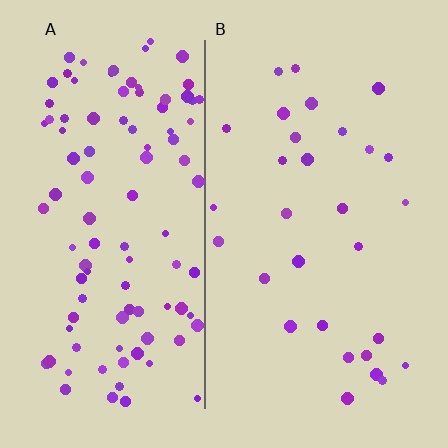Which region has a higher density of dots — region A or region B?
A (the left).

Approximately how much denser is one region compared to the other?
Approximately 3.4× — region A over region B.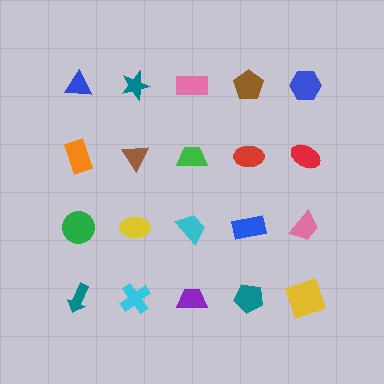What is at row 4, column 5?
A yellow square.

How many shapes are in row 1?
5 shapes.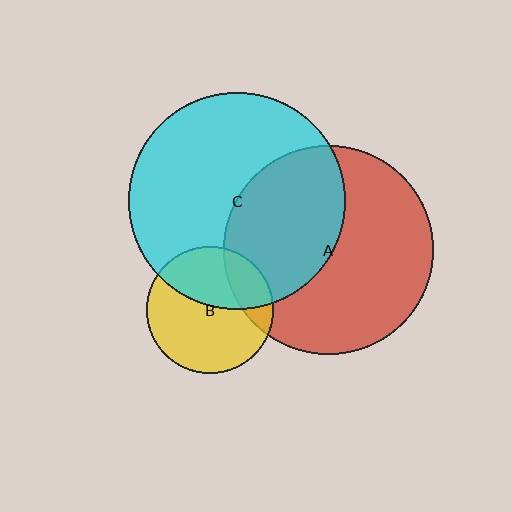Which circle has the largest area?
Circle C (cyan).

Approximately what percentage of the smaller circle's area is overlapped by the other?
Approximately 40%.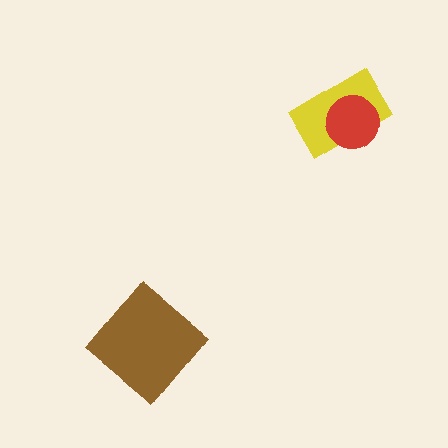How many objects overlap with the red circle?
1 object overlaps with the red circle.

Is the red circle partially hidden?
No, no other shape covers it.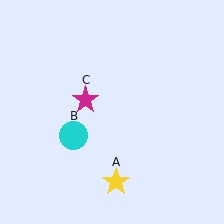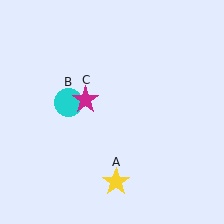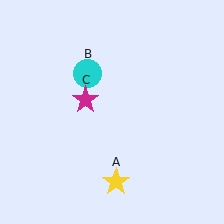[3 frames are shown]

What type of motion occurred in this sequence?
The cyan circle (object B) rotated clockwise around the center of the scene.